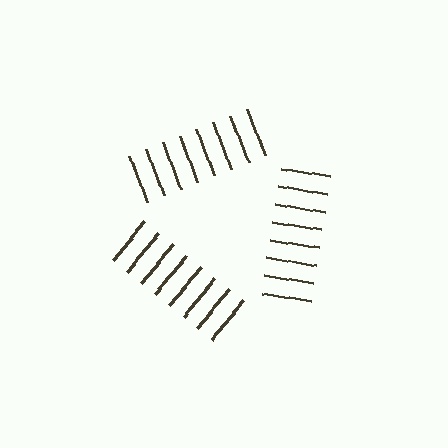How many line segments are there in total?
24 — 8 along each of the 3 edges.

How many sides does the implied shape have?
3 sides — the line-ends trace a triangle.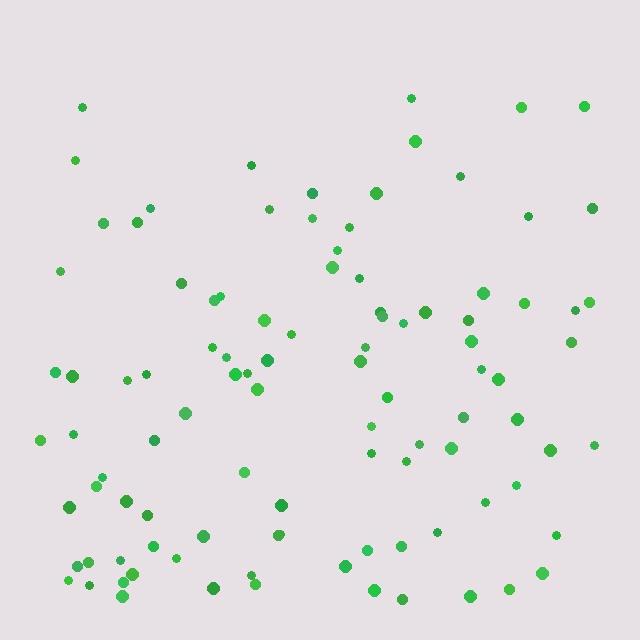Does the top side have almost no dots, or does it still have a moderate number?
Still a moderate number, just noticeably fewer than the bottom.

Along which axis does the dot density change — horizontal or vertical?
Vertical.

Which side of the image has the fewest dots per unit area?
The top.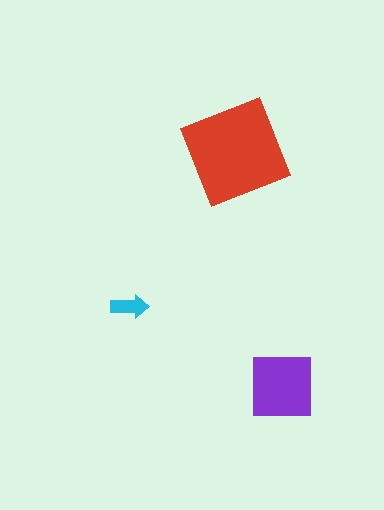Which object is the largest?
The red diamond.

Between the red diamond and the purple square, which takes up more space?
The red diamond.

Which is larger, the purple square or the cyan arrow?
The purple square.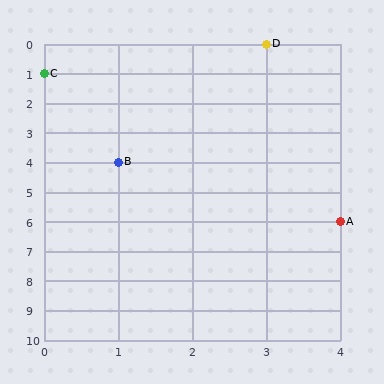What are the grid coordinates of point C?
Point C is at grid coordinates (0, 1).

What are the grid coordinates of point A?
Point A is at grid coordinates (4, 6).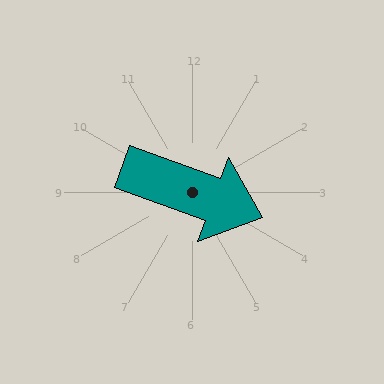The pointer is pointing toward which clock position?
Roughly 4 o'clock.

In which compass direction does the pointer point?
East.